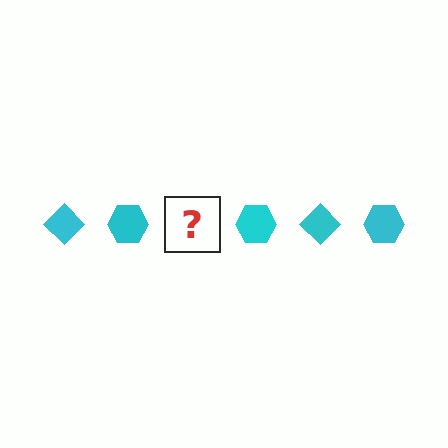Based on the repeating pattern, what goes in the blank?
The blank should be a cyan diamond.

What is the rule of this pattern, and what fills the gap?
The rule is that the pattern cycles through diamond, hexagon shapes in cyan. The gap should be filled with a cyan diamond.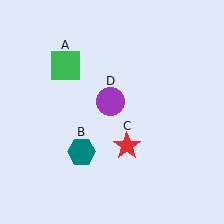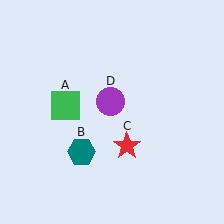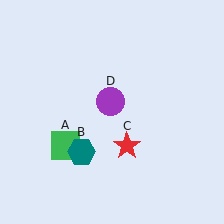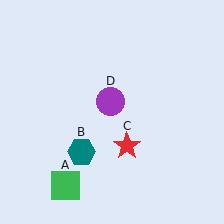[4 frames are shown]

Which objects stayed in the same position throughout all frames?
Teal hexagon (object B) and red star (object C) and purple circle (object D) remained stationary.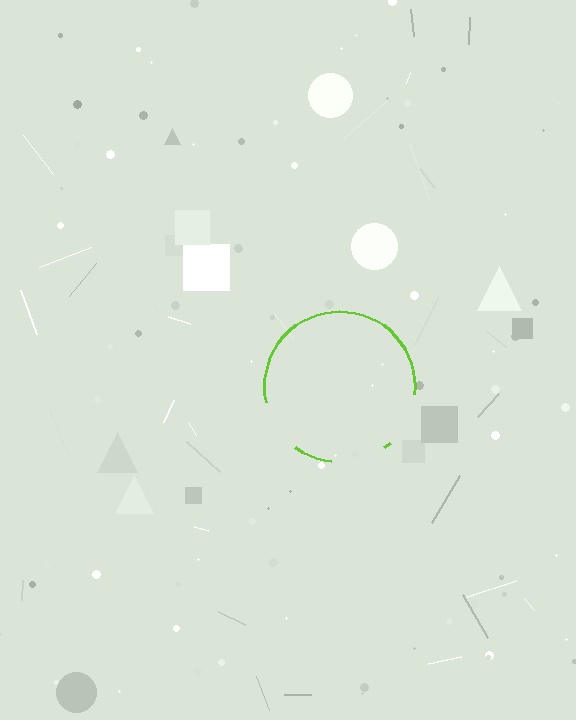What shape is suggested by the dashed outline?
The dashed outline suggests a circle.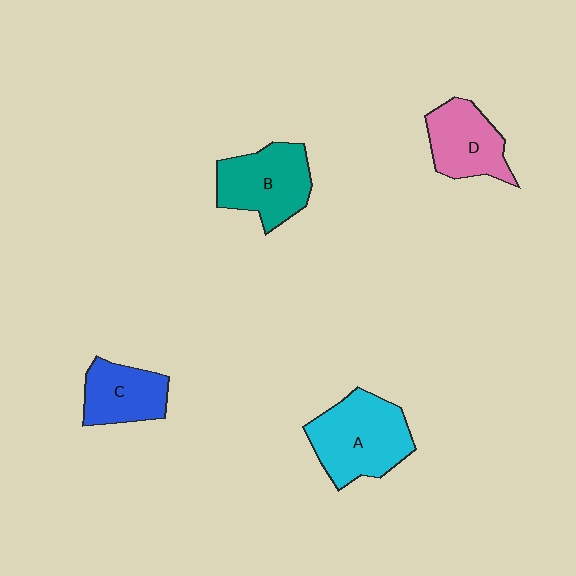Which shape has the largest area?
Shape A (cyan).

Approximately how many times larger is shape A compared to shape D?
Approximately 1.4 times.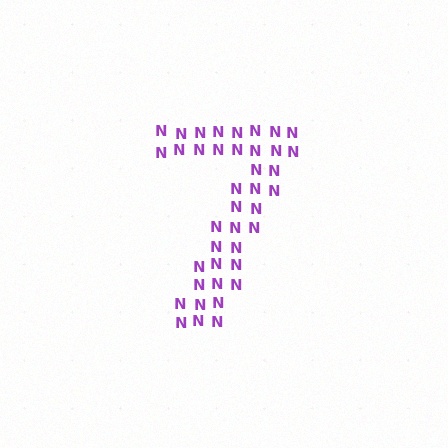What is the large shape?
The large shape is the digit 7.